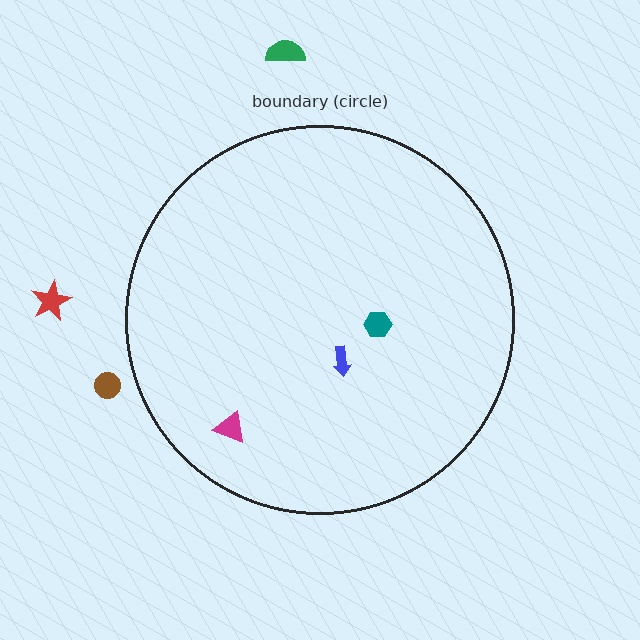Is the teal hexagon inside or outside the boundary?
Inside.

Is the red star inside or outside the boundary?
Outside.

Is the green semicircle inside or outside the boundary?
Outside.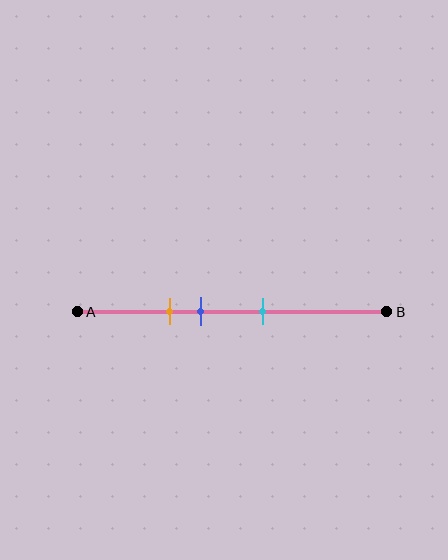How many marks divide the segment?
There are 3 marks dividing the segment.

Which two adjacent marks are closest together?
The orange and blue marks are the closest adjacent pair.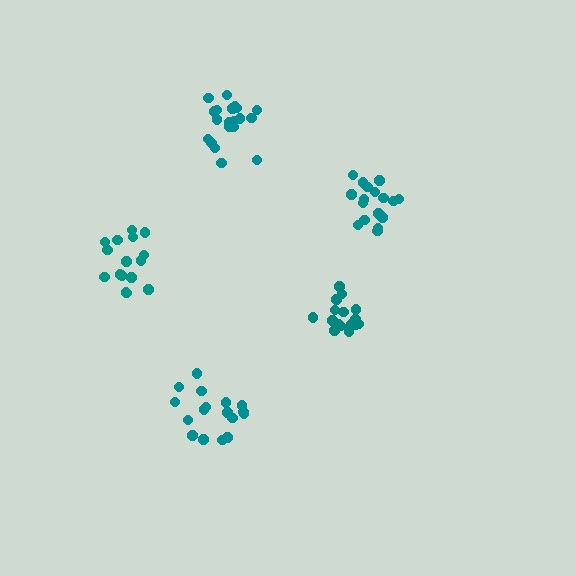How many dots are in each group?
Group 1: 16 dots, Group 2: 17 dots, Group 3: 16 dots, Group 4: 20 dots, Group 5: 17 dots (86 total).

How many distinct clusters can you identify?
There are 5 distinct clusters.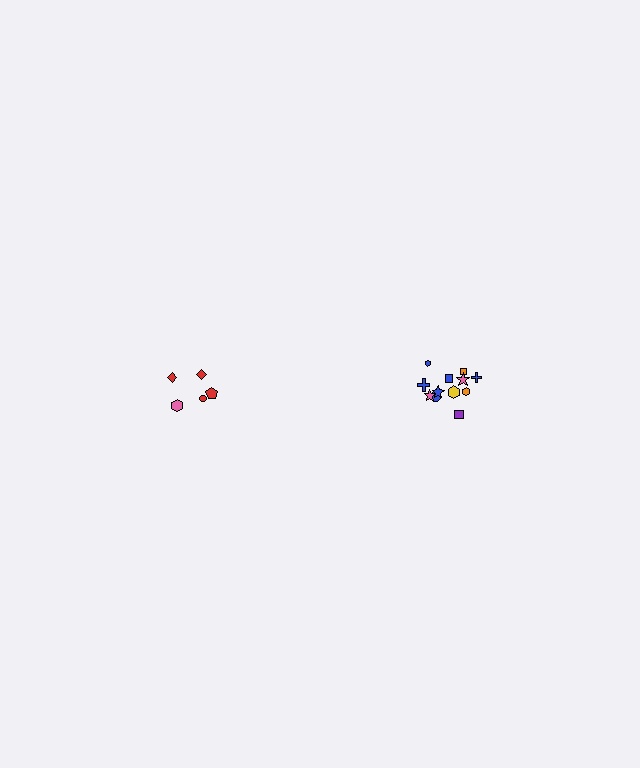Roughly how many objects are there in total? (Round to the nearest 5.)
Roughly 15 objects in total.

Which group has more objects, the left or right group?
The right group.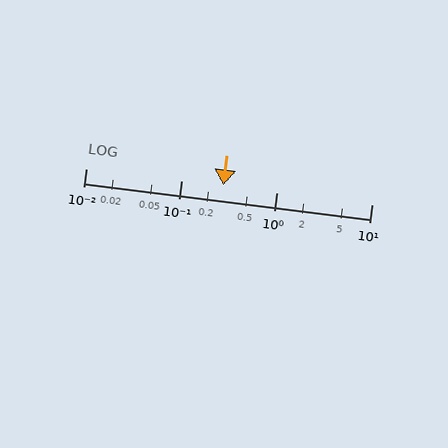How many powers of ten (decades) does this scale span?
The scale spans 3 decades, from 0.01 to 10.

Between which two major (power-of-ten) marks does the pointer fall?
The pointer is between 0.1 and 1.